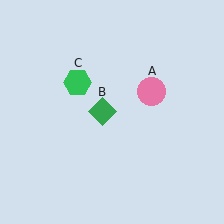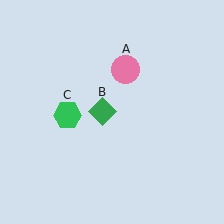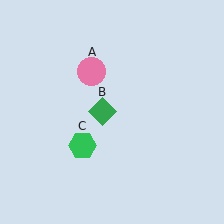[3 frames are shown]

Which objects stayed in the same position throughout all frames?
Green diamond (object B) remained stationary.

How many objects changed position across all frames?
2 objects changed position: pink circle (object A), green hexagon (object C).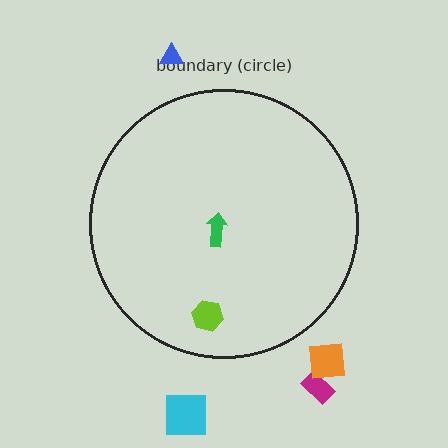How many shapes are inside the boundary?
2 inside, 4 outside.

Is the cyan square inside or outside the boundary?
Outside.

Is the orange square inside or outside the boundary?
Outside.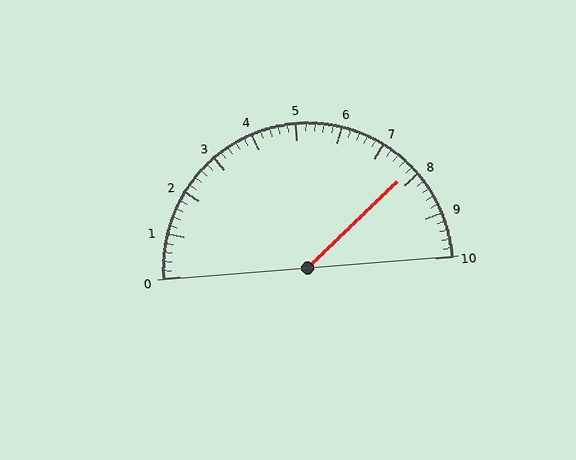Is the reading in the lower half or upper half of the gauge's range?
The reading is in the upper half of the range (0 to 10).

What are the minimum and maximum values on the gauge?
The gauge ranges from 0 to 10.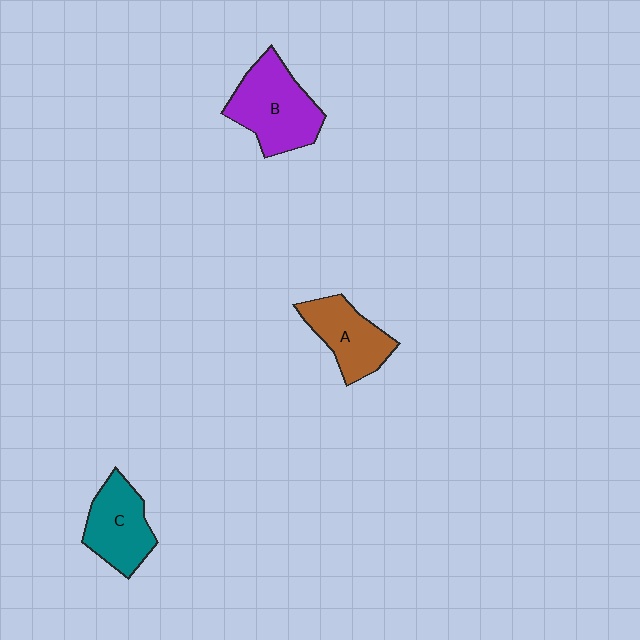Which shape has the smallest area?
Shape A (brown).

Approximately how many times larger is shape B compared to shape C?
Approximately 1.3 times.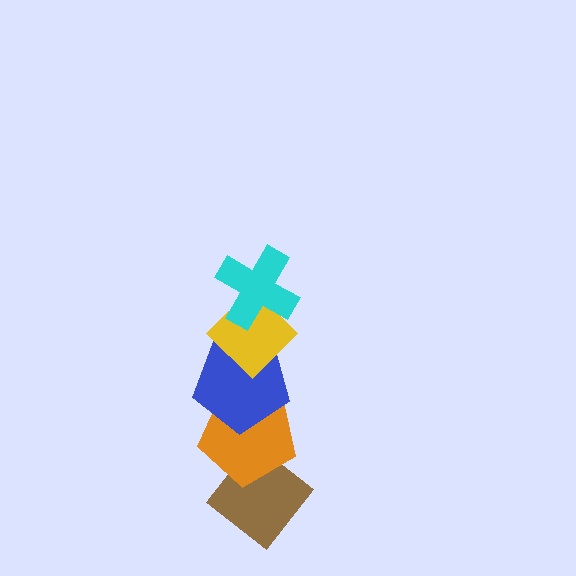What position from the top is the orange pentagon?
The orange pentagon is 4th from the top.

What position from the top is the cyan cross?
The cyan cross is 1st from the top.